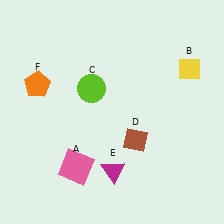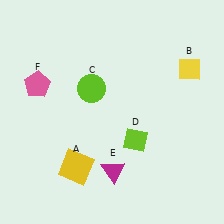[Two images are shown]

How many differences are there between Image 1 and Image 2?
There are 3 differences between the two images.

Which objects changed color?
A changed from pink to yellow. D changed from brown to lime. F changed from orange to pink.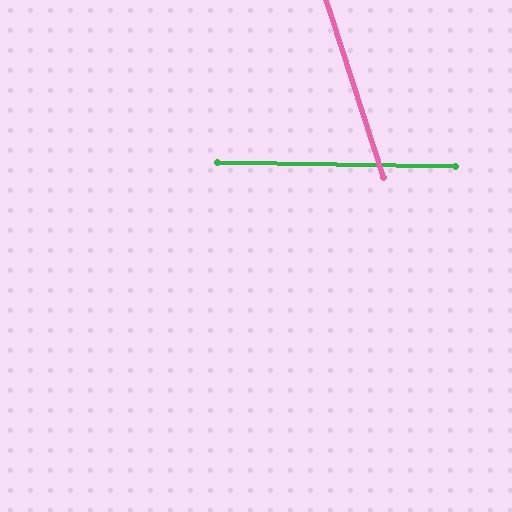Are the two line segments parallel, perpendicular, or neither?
Neither parallel nor perpendicular — they differ by about 71°.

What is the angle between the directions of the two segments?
Approximately 71 degrees.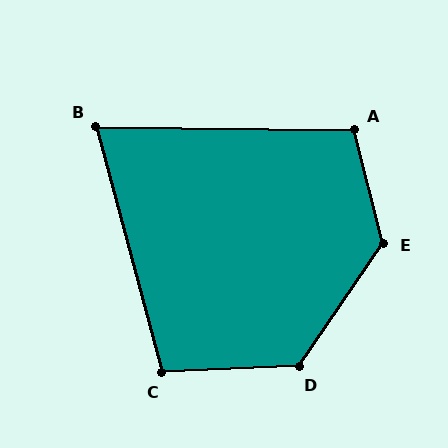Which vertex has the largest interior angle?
E, at approximately 131 degrees.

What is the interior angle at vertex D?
Approximately 127 degrees (obtuse).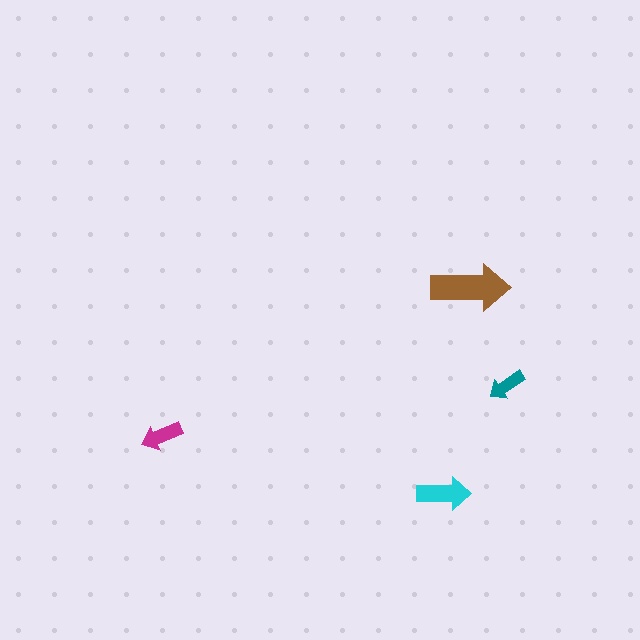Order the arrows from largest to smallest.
the brown one, the cyan one, the magenta one, the teal one.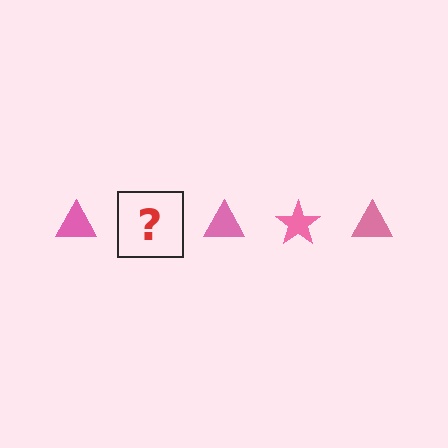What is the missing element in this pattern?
The missing element is a pink star.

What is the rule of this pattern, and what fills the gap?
The rule is that the pattern cycles through triangle, star shapes in pink. The gap should be filled with a pink star.